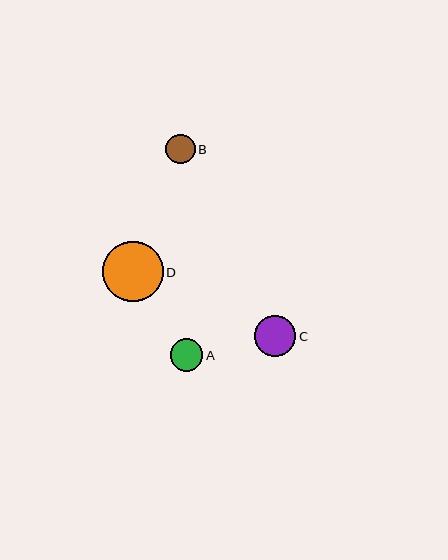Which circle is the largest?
Circle D is the largest with a size of approximately 61 pixels.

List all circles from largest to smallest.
From largest to smallest: D, C, A, B.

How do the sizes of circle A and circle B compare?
Circle A and circle B are approximately the same size.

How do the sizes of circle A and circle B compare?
Circle A and circle B are approximately the same size.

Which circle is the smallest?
Circle B is the smallest with a size of approximately 30 pixels.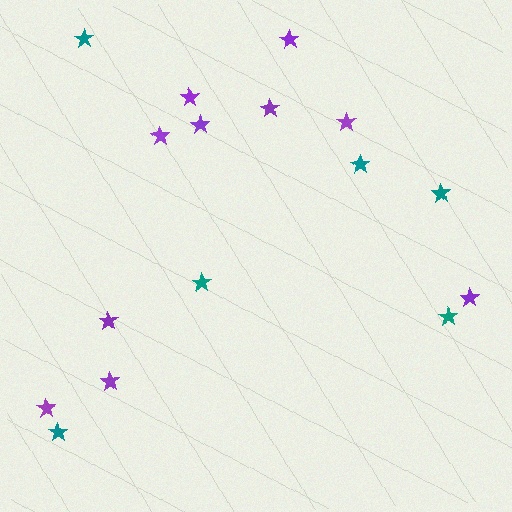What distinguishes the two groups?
There are 2 groups: one group of teal stars (6) and one group of purple stars (10).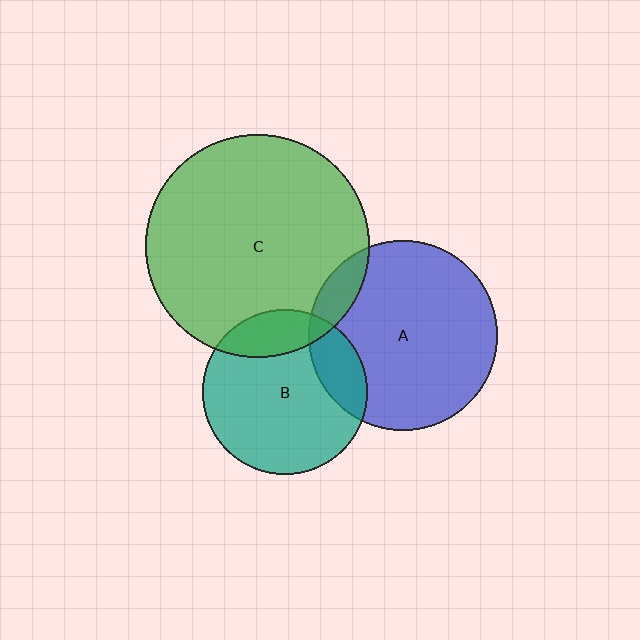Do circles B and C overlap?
Yes.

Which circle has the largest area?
Circle C (green).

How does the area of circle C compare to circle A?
Approximately 1.4 times.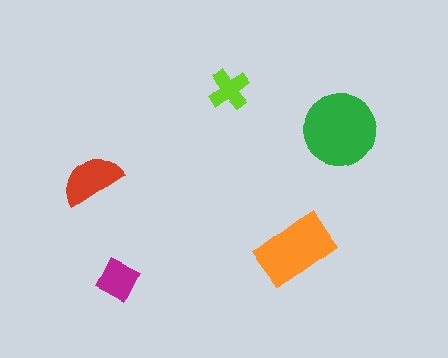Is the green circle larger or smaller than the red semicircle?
Larger.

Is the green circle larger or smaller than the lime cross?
Larger.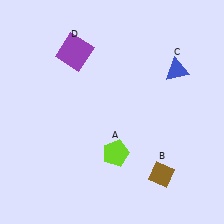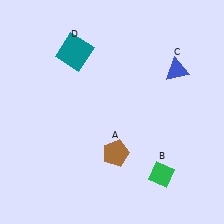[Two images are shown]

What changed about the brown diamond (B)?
In Image 1, B is brown. In Image 2, it changed to green.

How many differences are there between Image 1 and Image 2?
There are 3 differences between the two images.